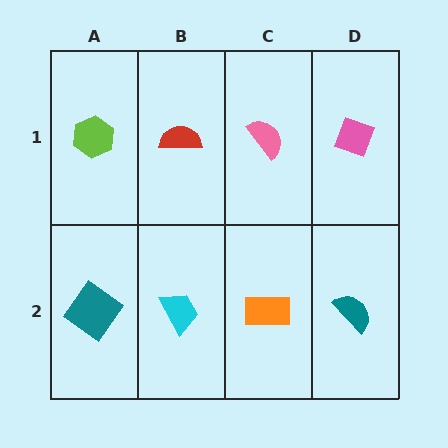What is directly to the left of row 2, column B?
A teal diamond.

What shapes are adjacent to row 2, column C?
A pink semicircle (row 1, column C), a cyan trapezoid (row 2, column B), a teal semicircle (row 2, column D).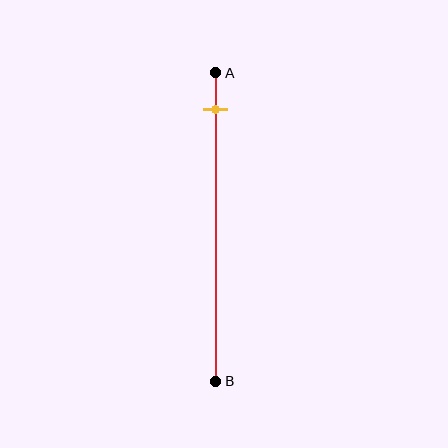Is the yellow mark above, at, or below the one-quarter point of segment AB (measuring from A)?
The yellow mark is above the one-quarter point of segment AB.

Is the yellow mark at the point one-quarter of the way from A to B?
No, the mark is at about 10% from A, not at the 25% one-quarter point.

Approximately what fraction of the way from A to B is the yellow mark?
The yellow mark is approximately 10% of the way from A to B.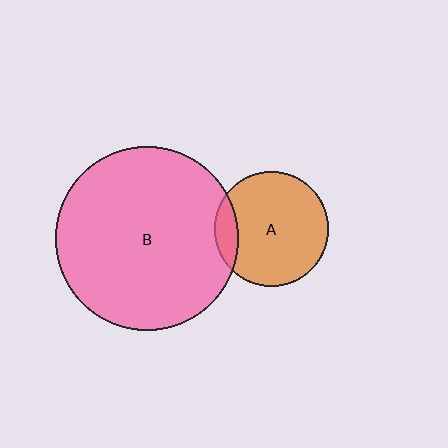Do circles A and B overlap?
Yes.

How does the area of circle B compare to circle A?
Approximately 2.6 times.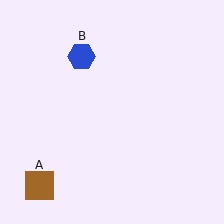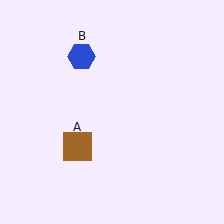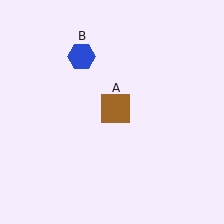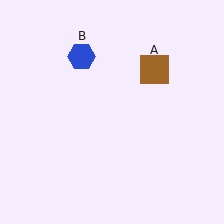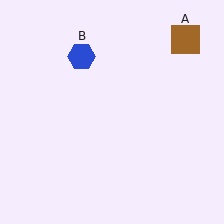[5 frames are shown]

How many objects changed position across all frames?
1 object changed position: brown square (object A).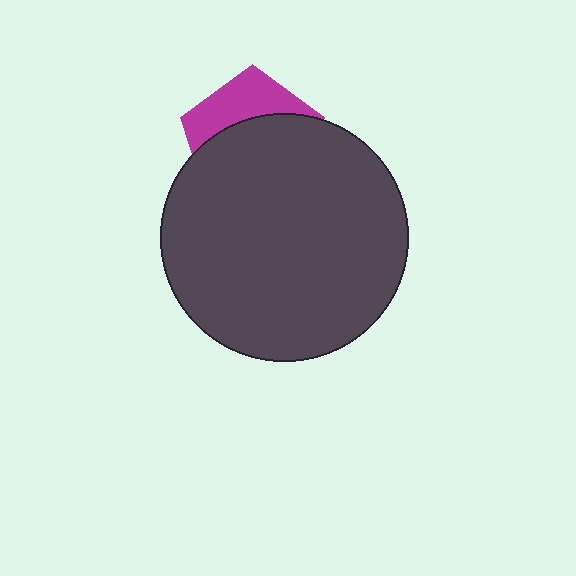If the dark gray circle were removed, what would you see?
You would see the complete magenta pentagon.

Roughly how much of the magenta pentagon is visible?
A small part of it is visible (roughly 35%).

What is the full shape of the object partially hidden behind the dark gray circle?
The partially hidden object is a magenta pentagon.